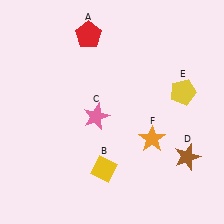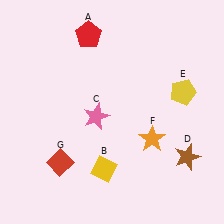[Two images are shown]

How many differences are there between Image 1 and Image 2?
There is 1 difference between the two images.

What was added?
A red diamond (G) was added in Image 2.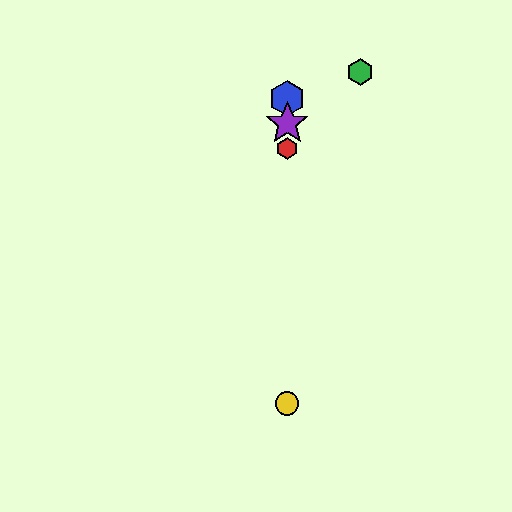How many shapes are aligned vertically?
4 shapes (the red hexagon, the blue hexagon, the yellow circle, the purple star) are aligned vertically.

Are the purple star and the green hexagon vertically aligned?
No, the purple star is at x≈287 and the green hexagon is at x≈360.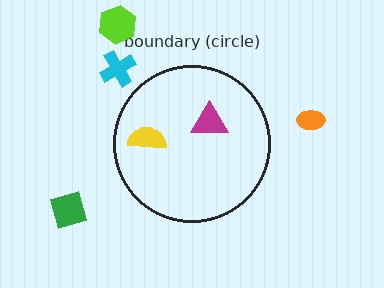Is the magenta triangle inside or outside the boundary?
Inside.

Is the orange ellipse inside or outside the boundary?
Outside.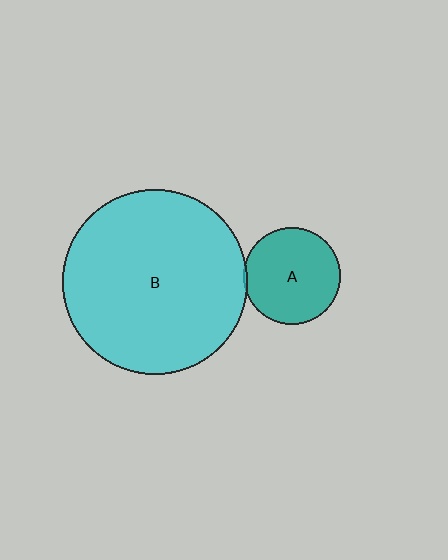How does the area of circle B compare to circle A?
Approximately 3.6 times.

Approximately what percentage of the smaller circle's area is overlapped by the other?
Approximately 5%.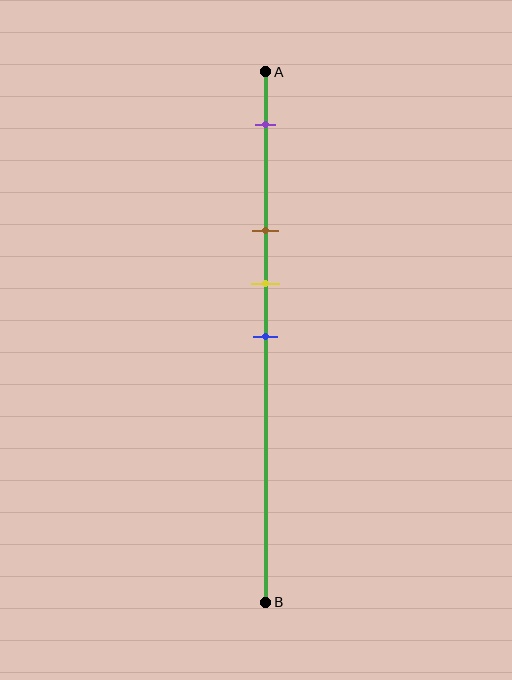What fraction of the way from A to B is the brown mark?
The brown mark is approximately 30% (0.3) of the way from A to B.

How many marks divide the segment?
There are 4 marks dividing the segment.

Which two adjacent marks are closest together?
The yellow and blue marks are the closest adjacent pair.